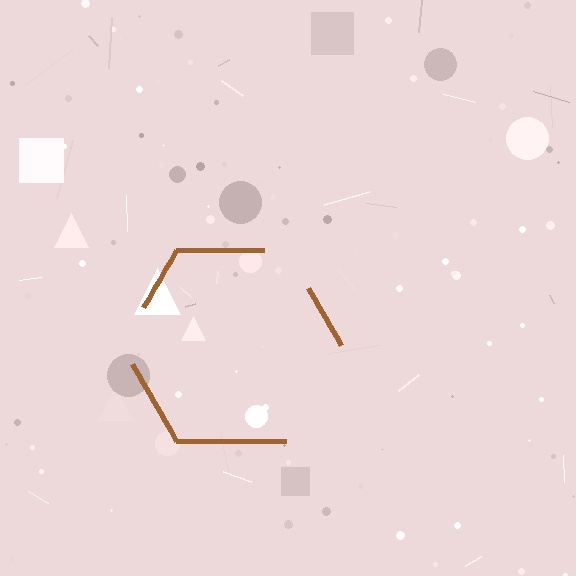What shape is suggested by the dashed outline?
The dashed outline suggests a hexagon.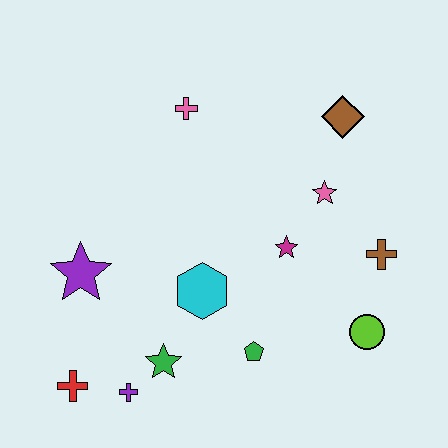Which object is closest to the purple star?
The red cross is closest to the purple star.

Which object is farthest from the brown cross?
The red cross is farthest from the brown cross.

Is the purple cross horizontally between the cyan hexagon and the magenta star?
No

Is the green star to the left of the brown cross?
Yes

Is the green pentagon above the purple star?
No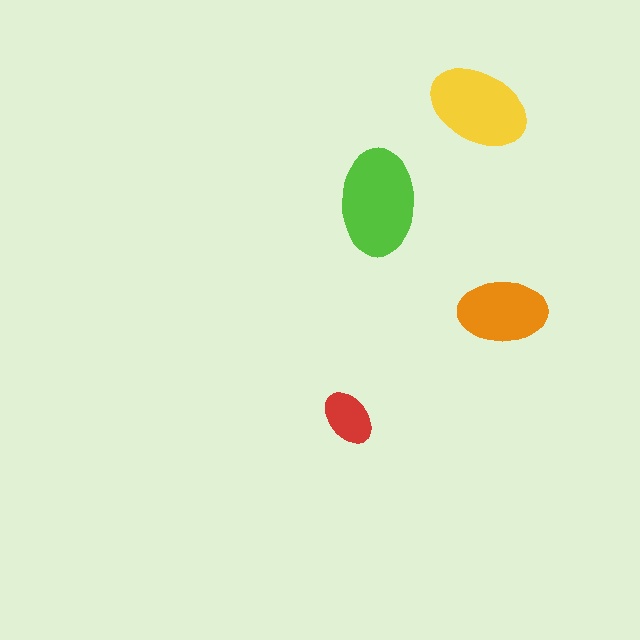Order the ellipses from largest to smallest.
the lime one, the yellow one, the orange one, the red one.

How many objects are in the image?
There are 4 objects in the image.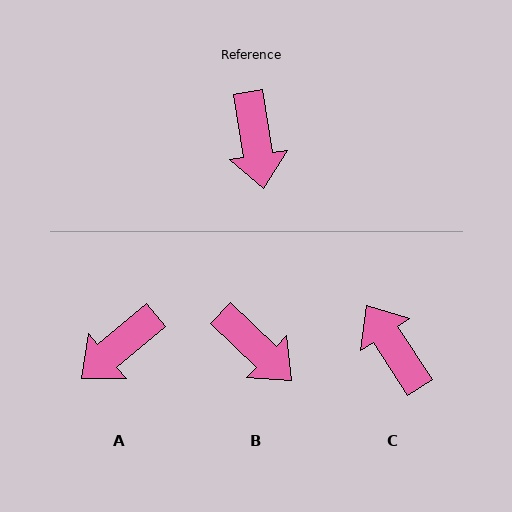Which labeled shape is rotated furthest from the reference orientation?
C, about 156 degrees away.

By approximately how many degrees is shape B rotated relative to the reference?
Approximately 37 degrees counter-clockwise.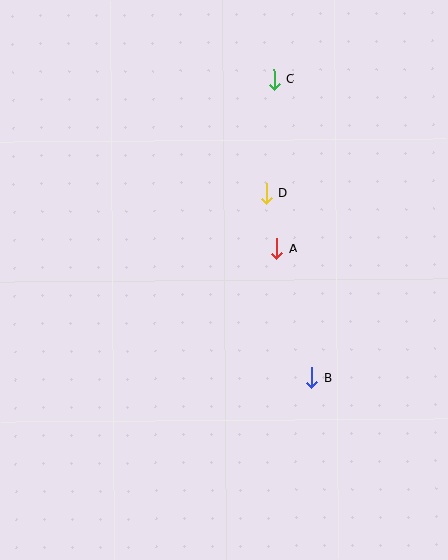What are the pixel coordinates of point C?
Point C is at (274, 79).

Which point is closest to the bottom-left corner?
Point B is closest to the bottom-left corner.